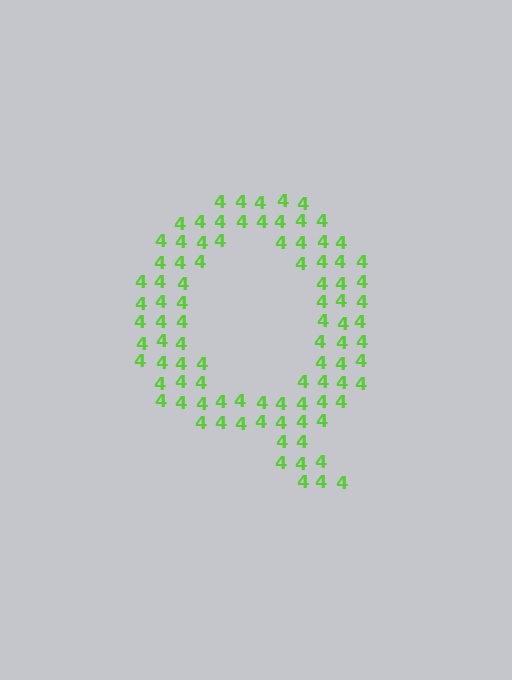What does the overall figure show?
The overall figure shows the letter Q.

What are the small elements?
The small elements are digit 4's.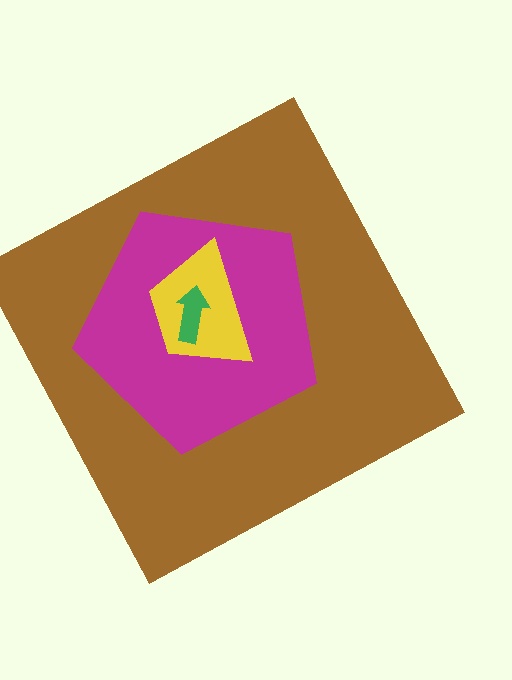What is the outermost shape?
The brown square.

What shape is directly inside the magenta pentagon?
The yellow trapezoid.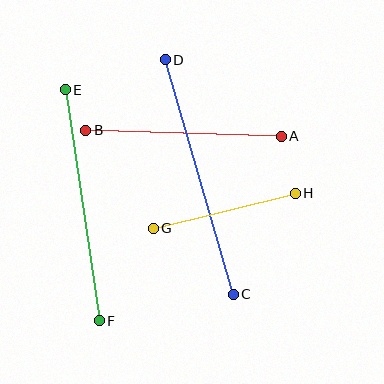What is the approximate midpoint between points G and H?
The midpoint is at approximately (224, 211) pixels.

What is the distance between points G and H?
The distance is approximately 146 pixels.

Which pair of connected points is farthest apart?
Points C and D are farthest apart.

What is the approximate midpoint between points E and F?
The midpoint is at approximately (82, 205) pixels.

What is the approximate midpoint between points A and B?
The midpoint is at approximately (183, 133) pixels.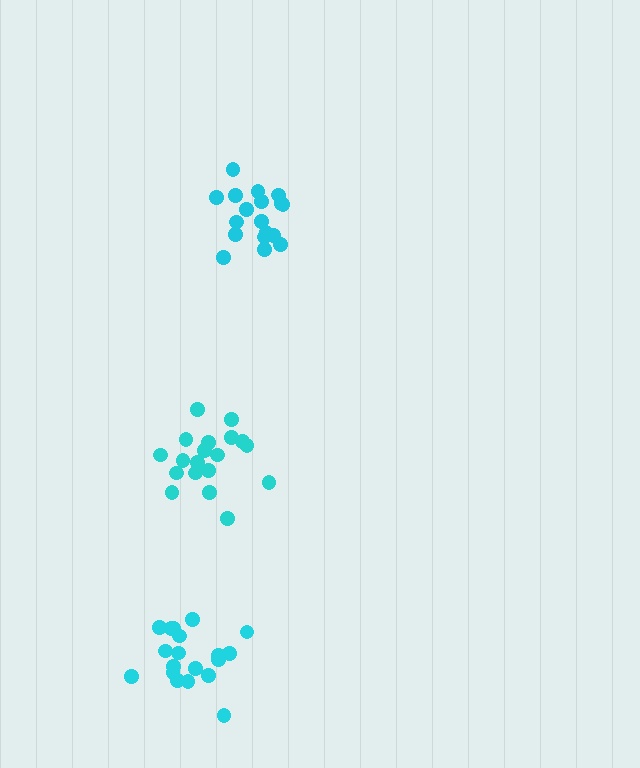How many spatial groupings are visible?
There are 3 spatial groupings.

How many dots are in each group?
Group 1: 19 dots, Group 2: 18 dots, Group 3: 20 dots (57 total).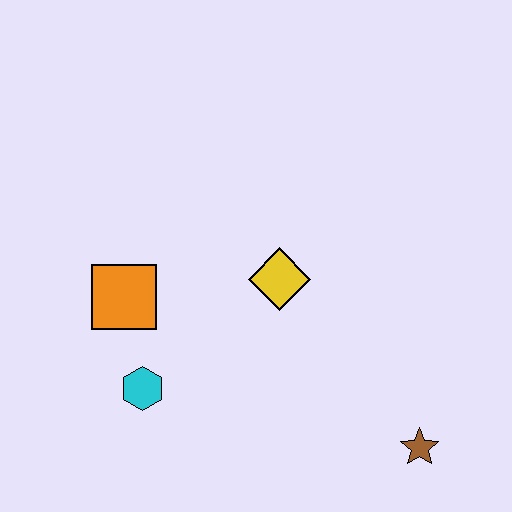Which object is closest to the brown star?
The yellow diamond is closest to the brown star.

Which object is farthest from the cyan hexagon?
The brown star is farthest from the cyan hexagon.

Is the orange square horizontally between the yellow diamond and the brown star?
No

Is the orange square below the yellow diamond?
Yes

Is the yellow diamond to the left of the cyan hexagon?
No